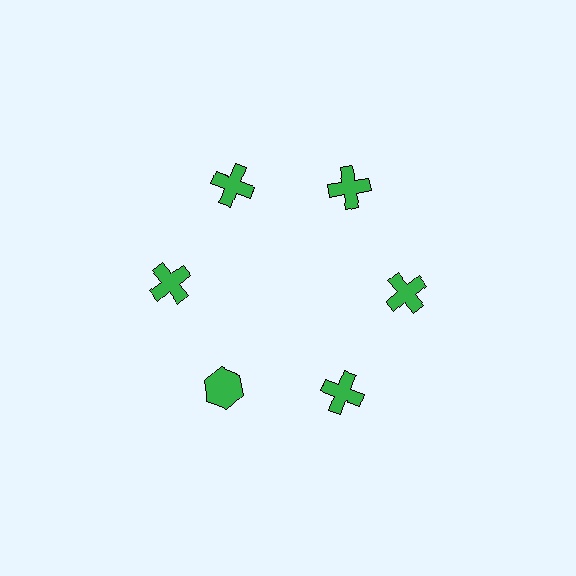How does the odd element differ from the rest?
It has a different shape: hexagon instead of cross.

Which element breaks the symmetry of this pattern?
The green hexagon at roughly the 7 o'clock position breaks the symmetry. All other shapes are green crosses.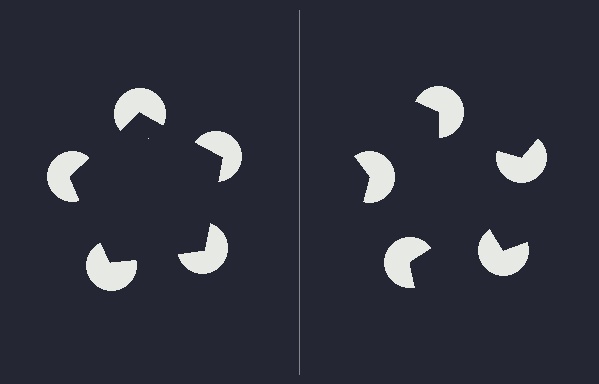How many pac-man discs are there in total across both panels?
10 — 5 on each side.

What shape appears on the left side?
An illusory pentagon.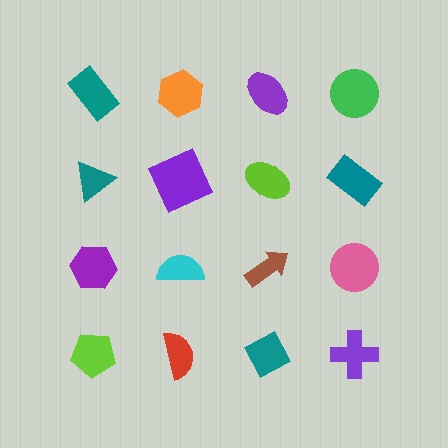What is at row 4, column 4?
A purple cross.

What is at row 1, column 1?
A teal rectangle.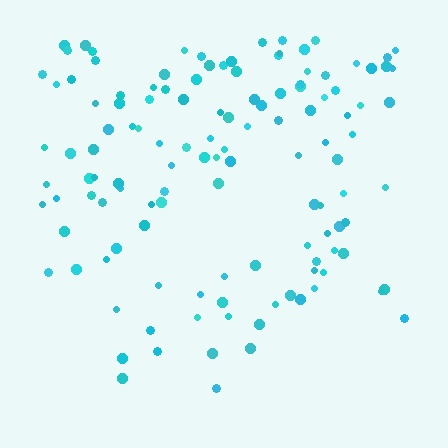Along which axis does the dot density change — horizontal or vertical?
Vertical.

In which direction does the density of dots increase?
From bottom to top, with the top side densest.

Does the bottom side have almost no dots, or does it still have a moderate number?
Still a moderate number, just noticeably fewer than the top.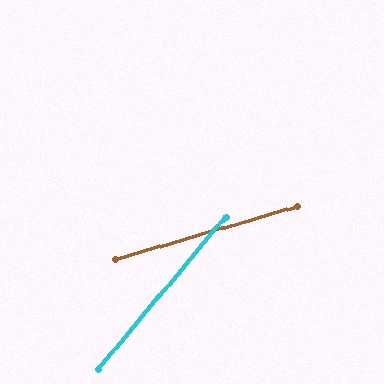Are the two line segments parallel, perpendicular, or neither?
Neither parallel nor perpendicular — they differ by about 34°.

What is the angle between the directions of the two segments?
Approximately 34 degrees.